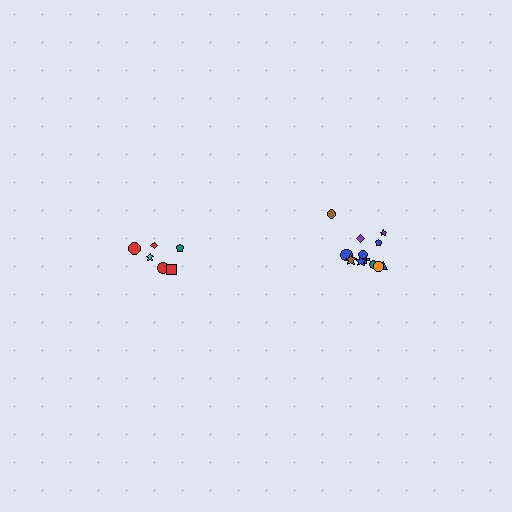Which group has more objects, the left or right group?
The right group.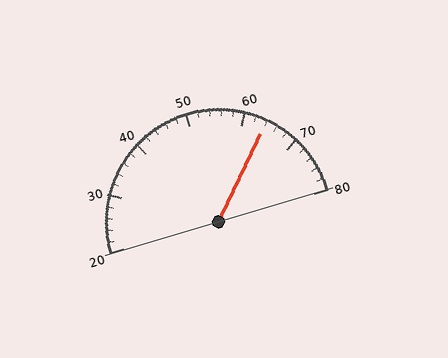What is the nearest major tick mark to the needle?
The nearest major tick mark is 60.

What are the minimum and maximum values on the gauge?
The gauge ranges from 20 to 80.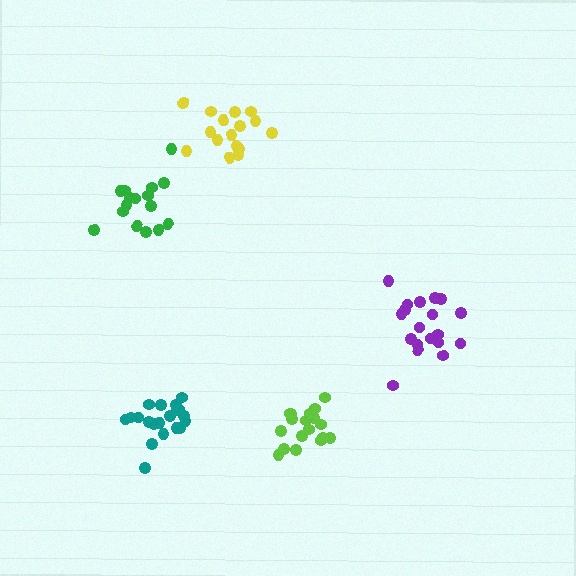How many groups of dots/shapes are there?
There are 5 groups.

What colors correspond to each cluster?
The clusters are colored: yellow, teal, lime, green, purple.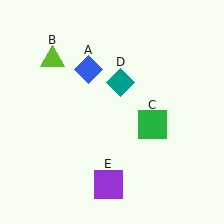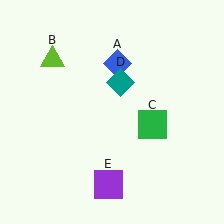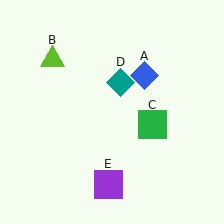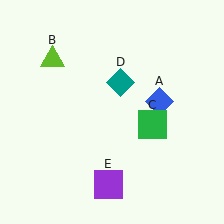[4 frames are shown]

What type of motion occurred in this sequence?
The blue diamond (object A) rotated clockwise around the center of the scene.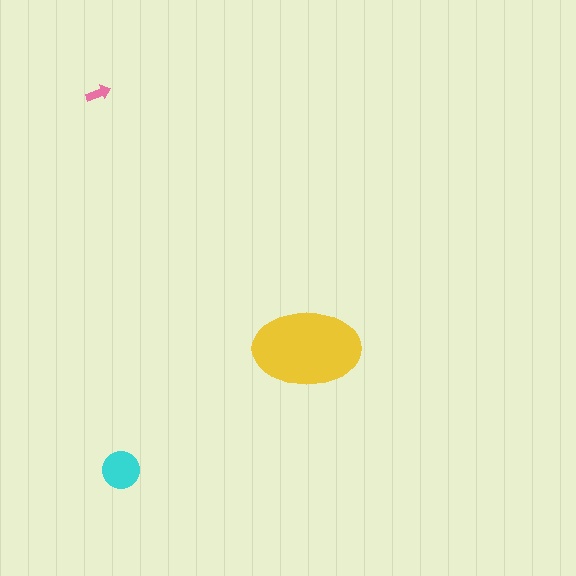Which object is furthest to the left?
The pink arrow is leftmost.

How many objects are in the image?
There are 3 objects in the image.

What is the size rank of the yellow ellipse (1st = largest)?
1st.